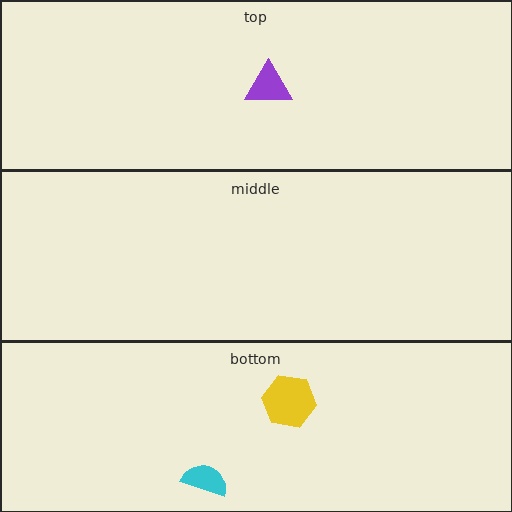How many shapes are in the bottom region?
2.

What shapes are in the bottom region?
The yellow hexagon, the cyan semicircle.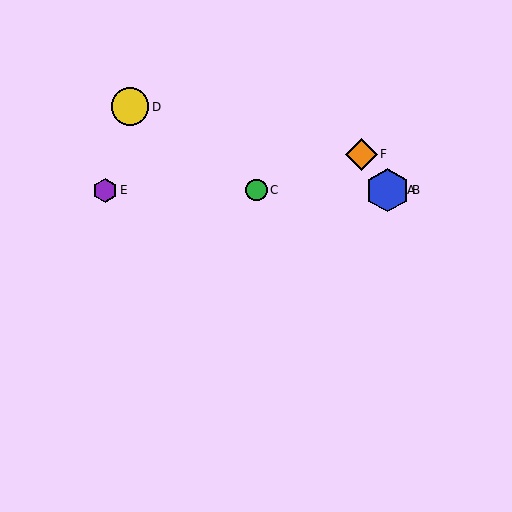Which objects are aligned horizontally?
Objects A, B, C, E are aligned horizontally.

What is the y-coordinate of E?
Object E is at y≈190.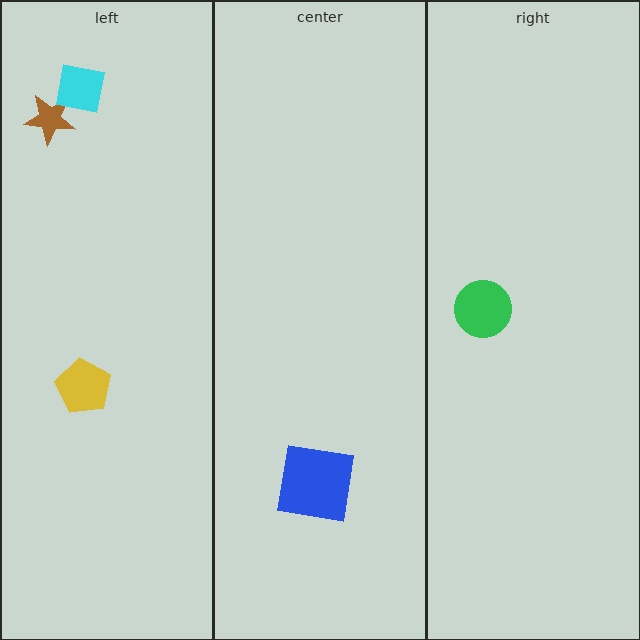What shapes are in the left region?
The brown star, the cyan square, the yellow pentagon.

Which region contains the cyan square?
The left region.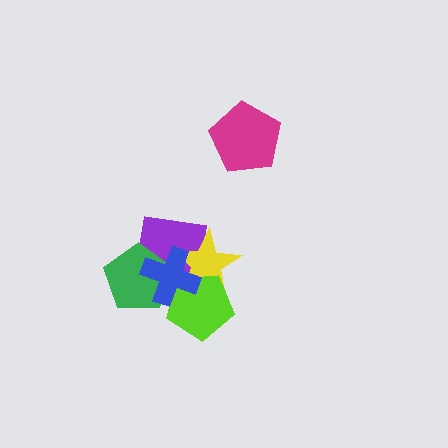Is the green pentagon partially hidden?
Yes, it is partially covered by another shape.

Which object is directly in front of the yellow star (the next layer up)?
The lime pentagon is directly in front of the yellow star.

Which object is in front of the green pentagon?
The blue cross is in front of the green pentagon.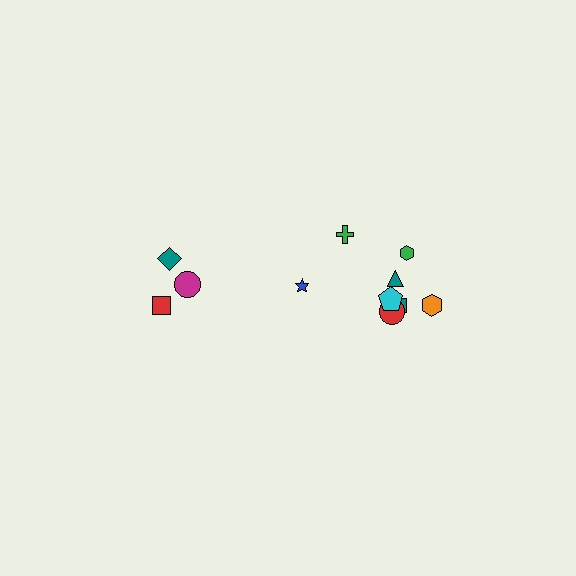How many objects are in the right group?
There are 8 objects.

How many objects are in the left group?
There are 3 objects.